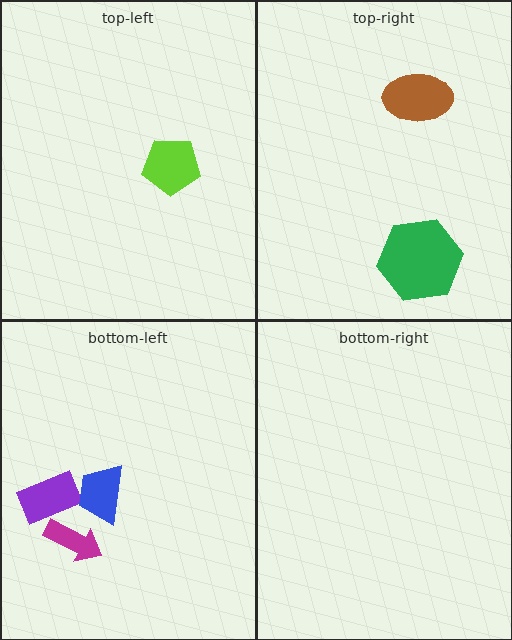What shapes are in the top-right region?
The green hexagon, the brown ellipse.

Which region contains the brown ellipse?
The top-right region.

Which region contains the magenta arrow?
The bottom-left region.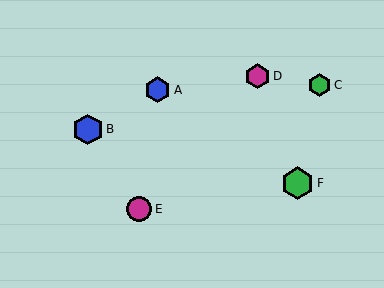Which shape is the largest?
The green hexagon (labeled F) is the largest.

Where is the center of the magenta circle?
The center of the magenta circle is at (139, 209).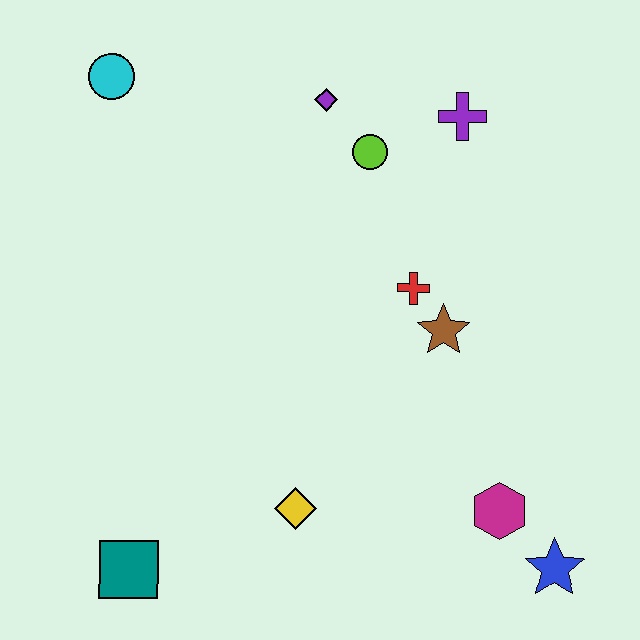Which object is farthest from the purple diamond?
The blue star is farthest from the purple diamond.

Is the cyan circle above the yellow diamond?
Yes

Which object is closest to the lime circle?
The purple diamond is closest to the lime circle.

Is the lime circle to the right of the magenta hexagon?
No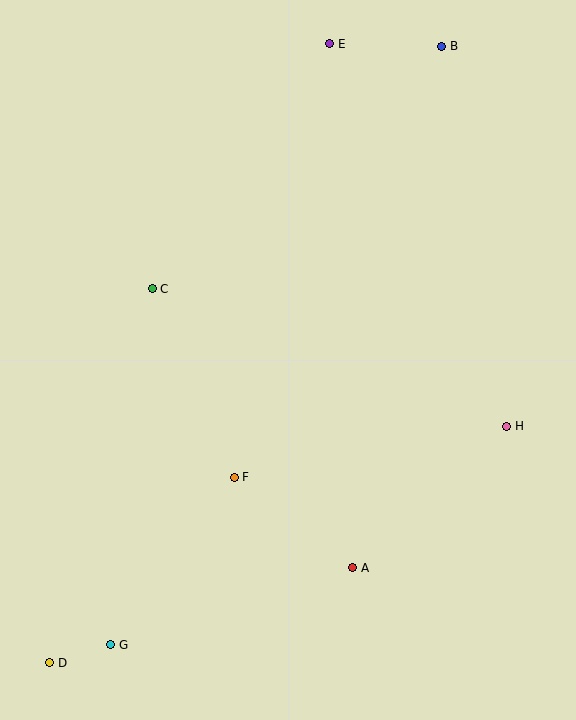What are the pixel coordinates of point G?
Point G is at (111, 645).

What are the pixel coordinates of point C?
Point C is at (152, 289).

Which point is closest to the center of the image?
Point F at (234, 477) is closest to the center.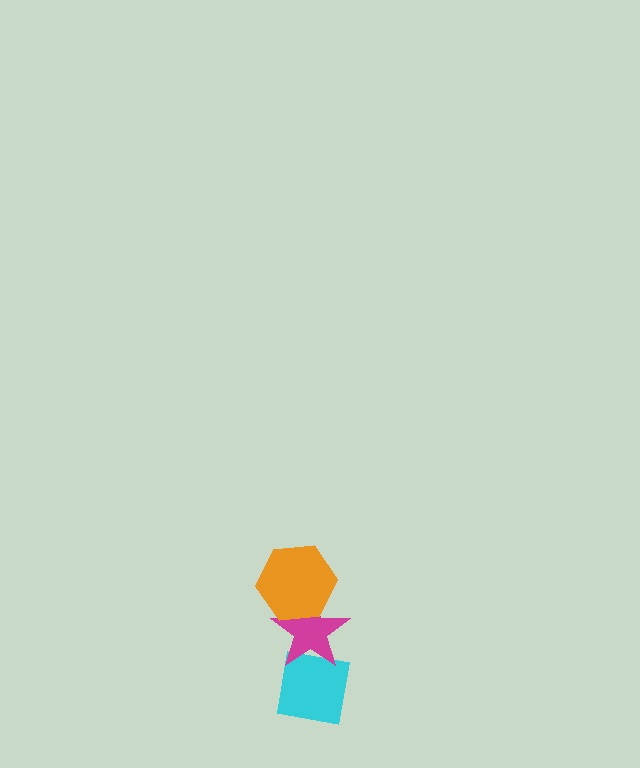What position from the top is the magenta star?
The magenta star is 2nd from the top.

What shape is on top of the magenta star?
The orange hexagon is on top of the magenta star.